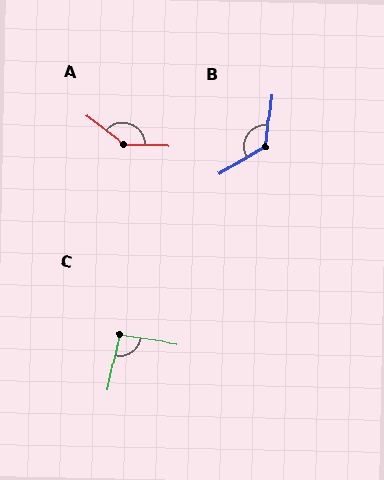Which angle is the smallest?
C, at approximately 93 degrees.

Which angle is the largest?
A, at approximately 144 degrees.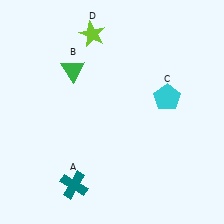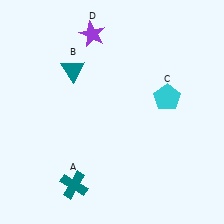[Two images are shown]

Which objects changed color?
B changed from green to teal. D changed from lime to purple.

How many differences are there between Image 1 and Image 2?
There are 2 differences between the two images.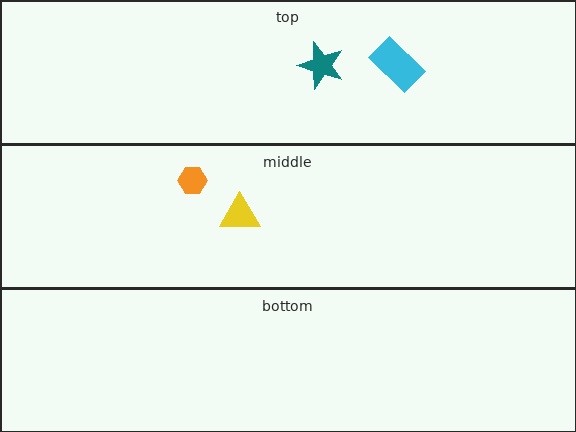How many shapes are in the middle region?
2.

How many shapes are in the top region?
2.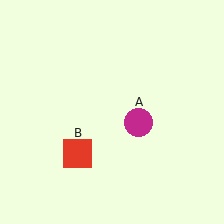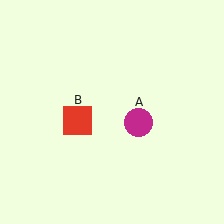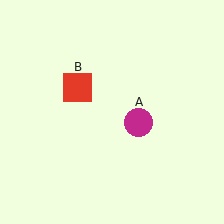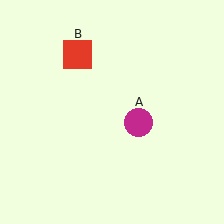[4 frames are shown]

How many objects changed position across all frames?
1 object changed position: red square (object B).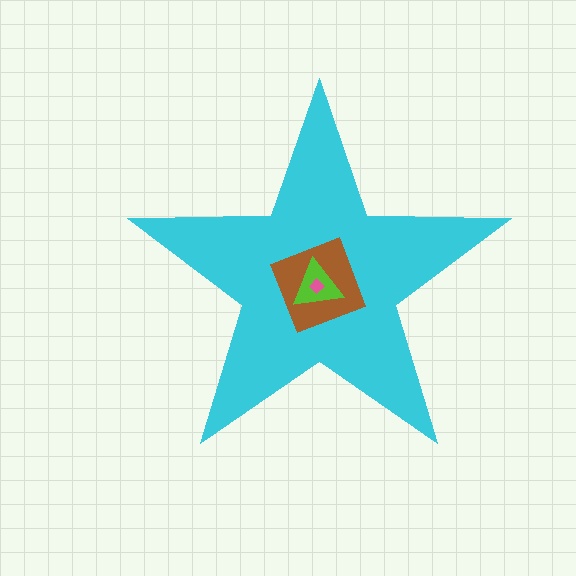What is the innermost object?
The pink diamond.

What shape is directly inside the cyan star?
The brown square.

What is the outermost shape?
The cyan star.